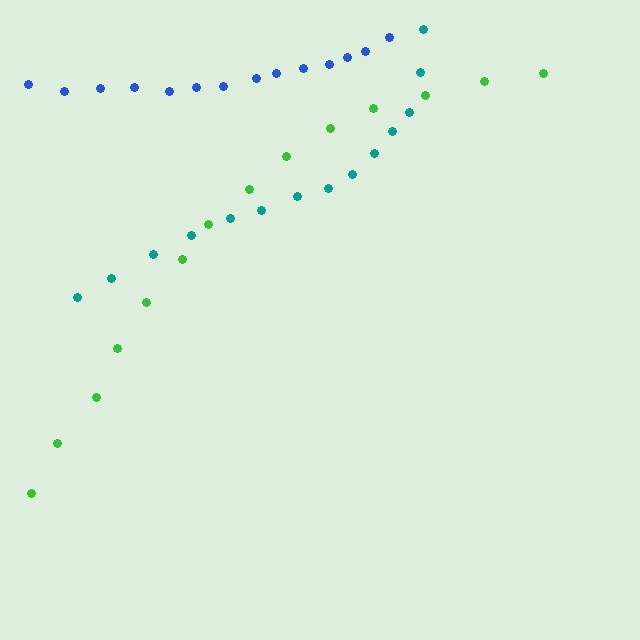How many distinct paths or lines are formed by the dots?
There are 3 distinct paths.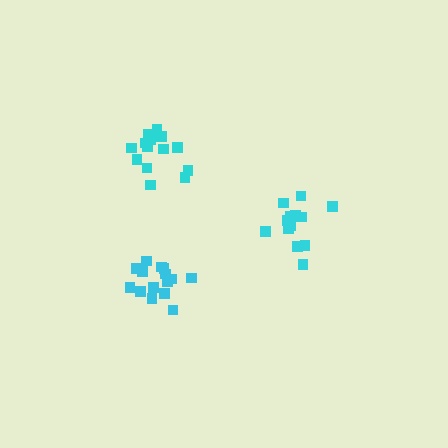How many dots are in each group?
Group 1: 15 dots, Group 2: 13 dots, Group 3: 15 dots (43 total).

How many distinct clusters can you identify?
There are 3 distinct clusters.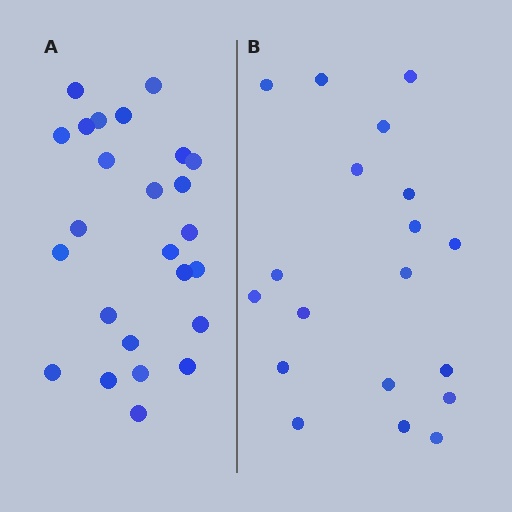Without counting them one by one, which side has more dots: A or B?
Region A (the left region) has more dots.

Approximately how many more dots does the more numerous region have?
Region A has about 6 more dots than region B.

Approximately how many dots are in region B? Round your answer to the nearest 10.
About 20 dots. (The exact count is 19, which rounds to 20.)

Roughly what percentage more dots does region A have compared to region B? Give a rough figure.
About 30% more.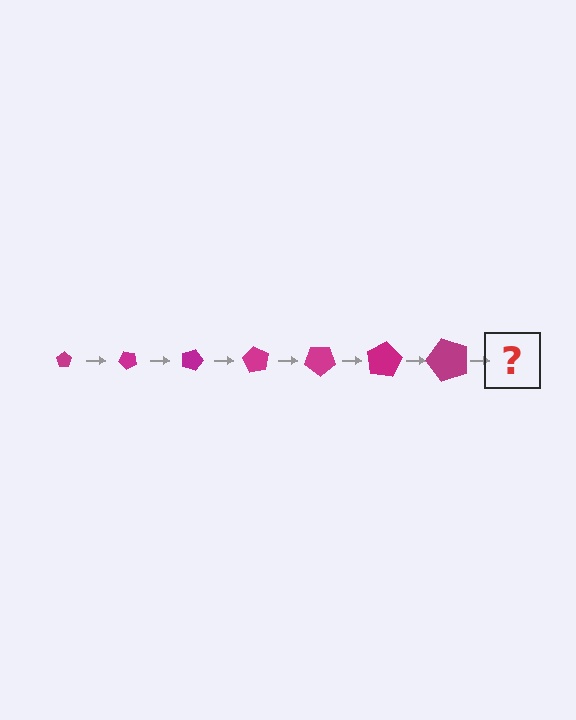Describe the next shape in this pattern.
It should be a pentagon, larger than the previous one and rotated 315 degrees from the start.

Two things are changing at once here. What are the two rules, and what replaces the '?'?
The two rules are that the pentagon grows larger each step and it rotates 45 degrees each step. The '?' should be a pentagon, larger than the previous one and rotated 315 degrees from the start.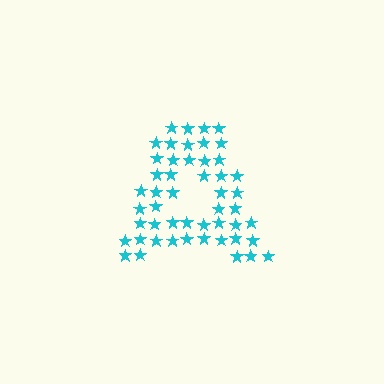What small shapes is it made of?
It is made of small stars.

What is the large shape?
The large shape is the letter A.